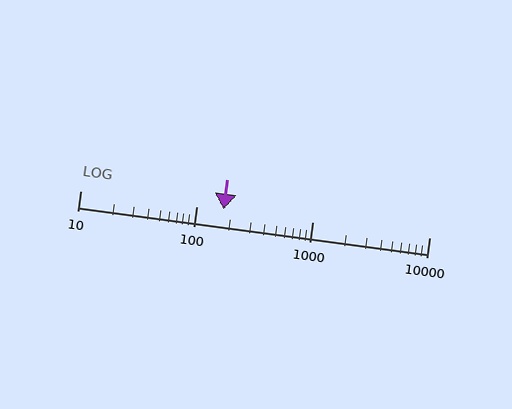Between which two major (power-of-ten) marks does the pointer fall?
The pointer is between 100 and 1000.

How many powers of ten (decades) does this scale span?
The scale spans 3 decades, from 10 to 10000.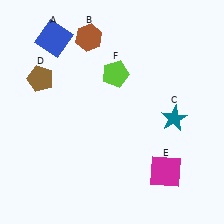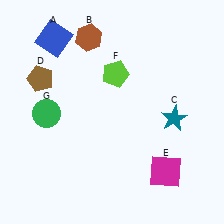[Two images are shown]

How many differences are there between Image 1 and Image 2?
There is 1 difference between the two images.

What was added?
A green circle (G) was added in Image 2.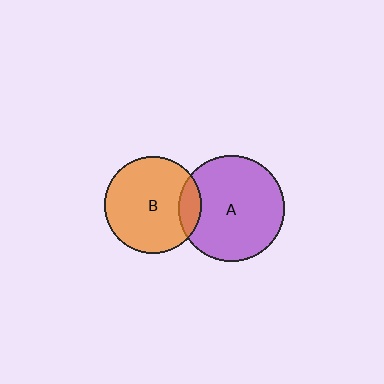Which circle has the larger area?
Circle A (purple).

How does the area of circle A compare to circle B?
Approximately 1.2 times.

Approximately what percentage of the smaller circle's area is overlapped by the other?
Approximately 15%.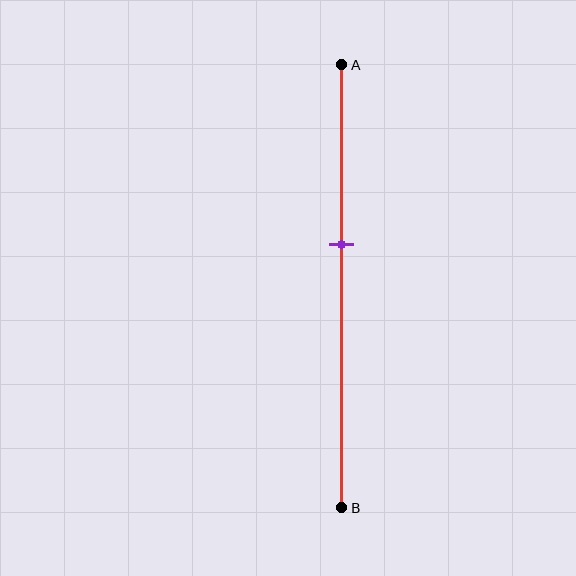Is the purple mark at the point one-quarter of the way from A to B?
No, the mark is at about 40% from A, not at the 25% one-quarter point.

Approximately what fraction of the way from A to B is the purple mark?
The purple mark is approximately 40% of the way from A to B.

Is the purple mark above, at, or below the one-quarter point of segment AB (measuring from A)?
The purple mark is below the one-quarter point of segment AB.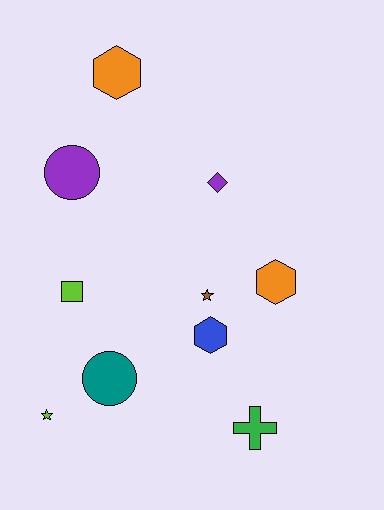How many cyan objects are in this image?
There are no cyan objects.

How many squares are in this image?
There is 1 square.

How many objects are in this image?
There are 10 objects.